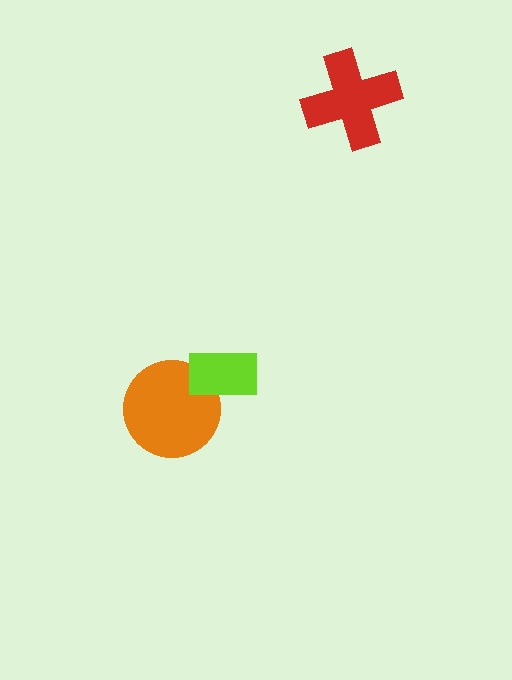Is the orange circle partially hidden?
Yes, it is partially covered by another shape.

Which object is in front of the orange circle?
The lime rectangle is in front of the orange circle.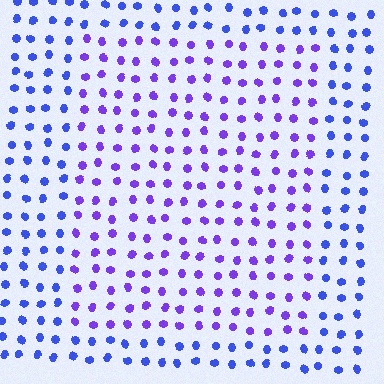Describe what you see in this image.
The image is filled with small blue elements in a uniform arrangement. A rectangle-shaped region is visible where the elements are tinted to a slightly different hue, forming a subtle color boundary.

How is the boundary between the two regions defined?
The boundary is defined purely by a slight shift in hue (about 33 degrees). Spacing, size, and orientation are identical on both sides.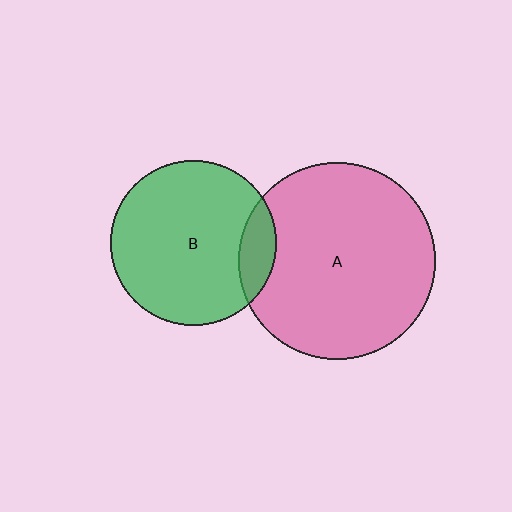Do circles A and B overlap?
Yes.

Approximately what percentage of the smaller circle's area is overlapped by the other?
Approximately 10%.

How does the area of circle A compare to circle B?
Approximately 1.4 times.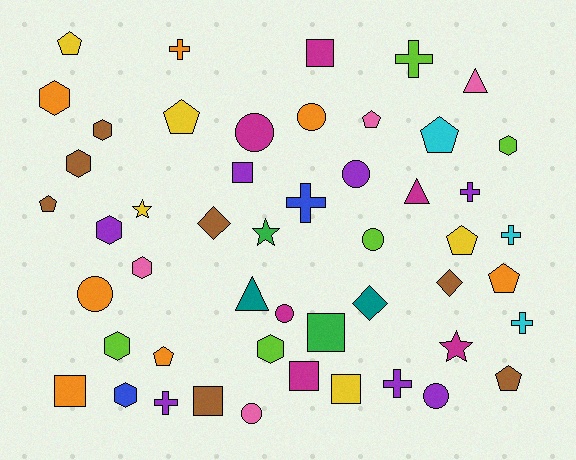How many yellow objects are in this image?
There are 5 yellow objects.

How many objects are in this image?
There are 50 objects.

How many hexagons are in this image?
There are 9 hexagons.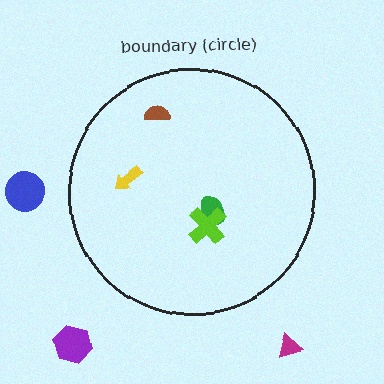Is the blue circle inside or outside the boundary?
Outside.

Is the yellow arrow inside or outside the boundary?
Inside.